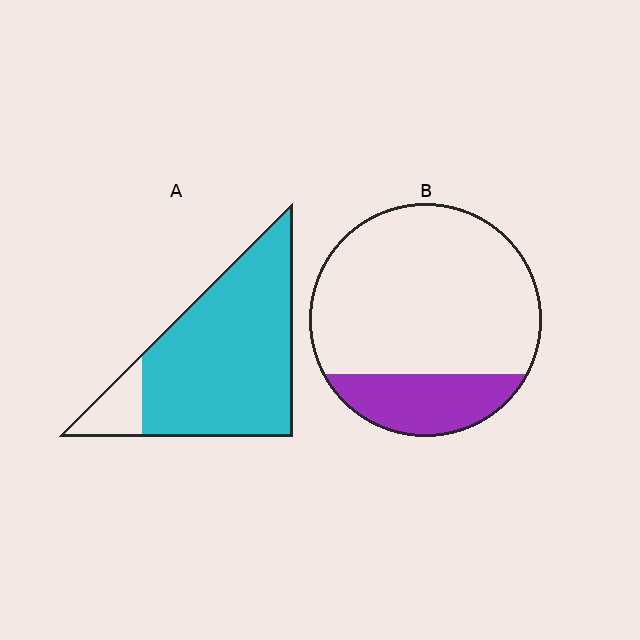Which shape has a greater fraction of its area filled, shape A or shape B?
Shape A.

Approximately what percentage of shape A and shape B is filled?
A is approximately 85% and B is approximately 20%.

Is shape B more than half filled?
No.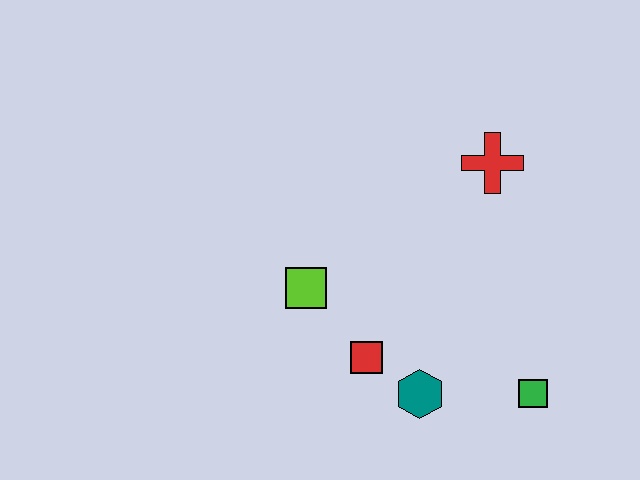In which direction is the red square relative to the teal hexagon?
The red square is to the left of the teal hexagon.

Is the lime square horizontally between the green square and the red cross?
No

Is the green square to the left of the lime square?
No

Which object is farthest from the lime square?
The green square is farthest from the lime square.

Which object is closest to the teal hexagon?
The red square is closest to the teal hexagon.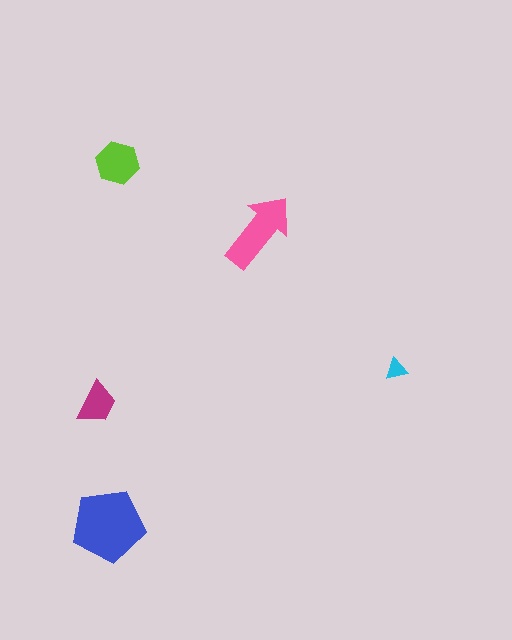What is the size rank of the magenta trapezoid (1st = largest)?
4th.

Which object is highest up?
The lime hexagon is topmost.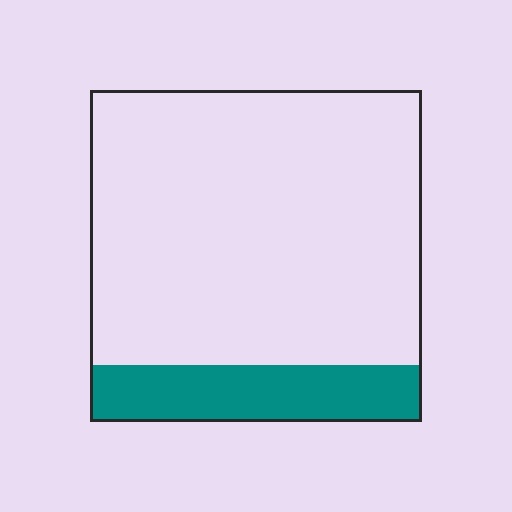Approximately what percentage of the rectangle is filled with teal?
Approximately 15%.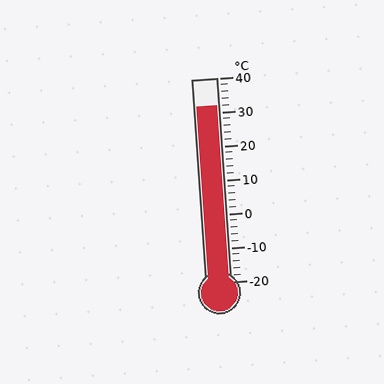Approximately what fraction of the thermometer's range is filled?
The thermometer is filled to approximately 85% of its range.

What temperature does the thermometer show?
The thermometer shows approximately 32°C.